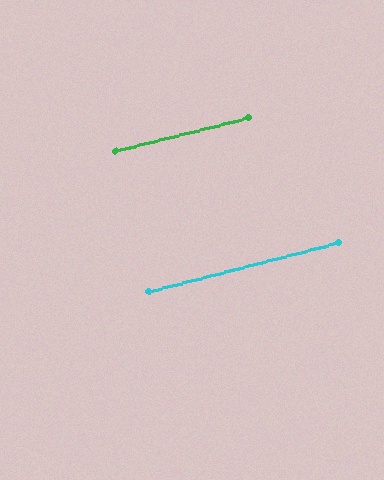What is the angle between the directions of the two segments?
Approximately 0 degrees.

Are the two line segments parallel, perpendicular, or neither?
Parallel — their directions differ by only 0.3°.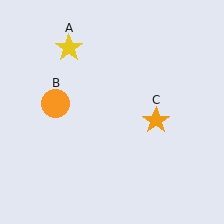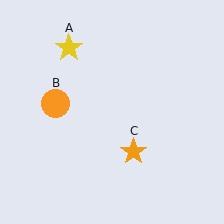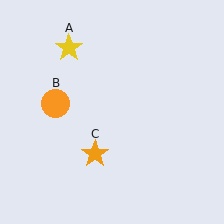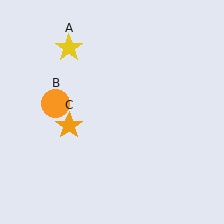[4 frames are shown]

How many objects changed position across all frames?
1 object changed position: orange star (object C).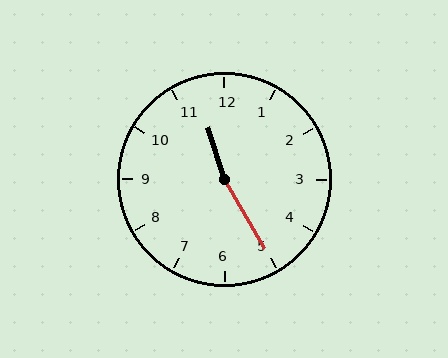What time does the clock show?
11:25.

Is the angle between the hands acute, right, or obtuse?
It is obtuse.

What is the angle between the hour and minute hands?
Approximately 168 degrees.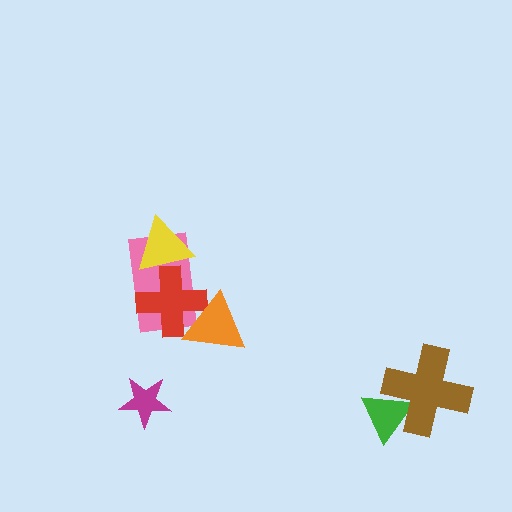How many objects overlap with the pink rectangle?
3 objects overlap with the pink rectangle.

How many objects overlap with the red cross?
3 objects overlap with the red cross.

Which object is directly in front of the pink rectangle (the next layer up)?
The red cross is directly in front of the pink rectangle.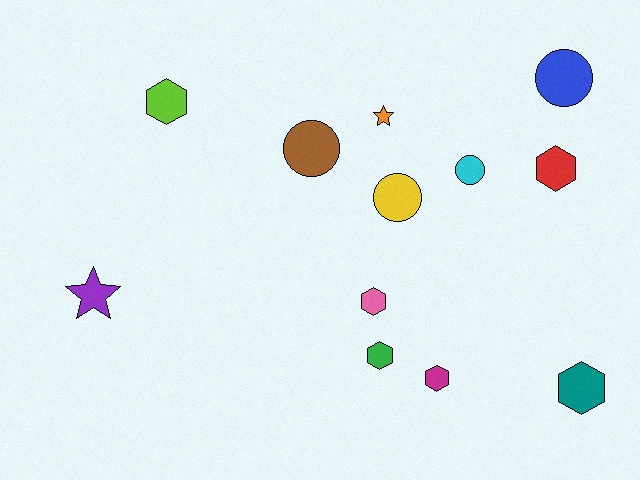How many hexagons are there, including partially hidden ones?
There are 6 hexagons.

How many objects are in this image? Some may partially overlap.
There are 12 objects.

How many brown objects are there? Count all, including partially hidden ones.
There is 1 brown object.